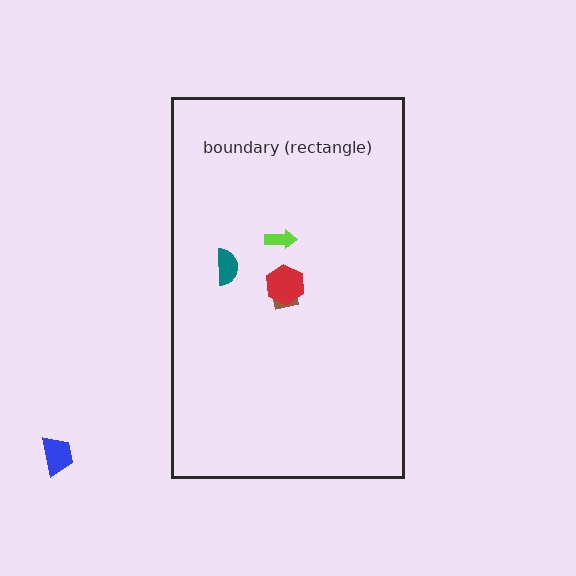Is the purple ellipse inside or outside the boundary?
Inside.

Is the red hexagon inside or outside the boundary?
Inside.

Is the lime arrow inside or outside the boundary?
Inside.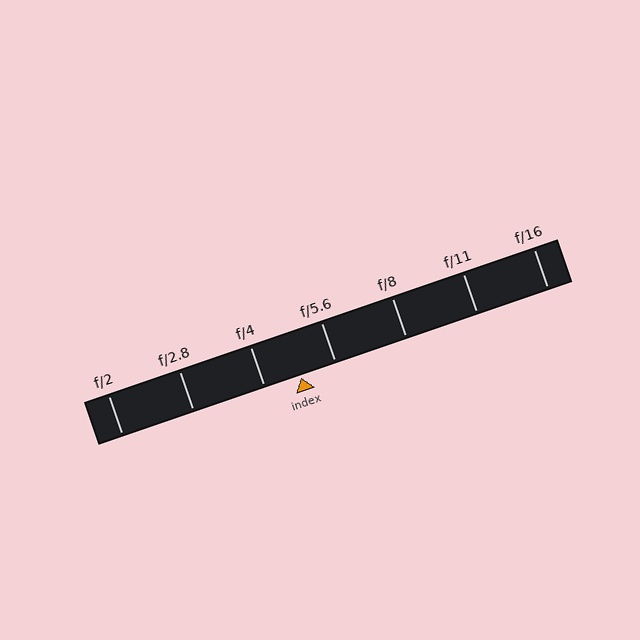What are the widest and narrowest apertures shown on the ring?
The widest aperture shown is f/2 and the narrowest is f/16.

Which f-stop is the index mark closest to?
The index mark is closest to f/5.6.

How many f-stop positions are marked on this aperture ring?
There are 7 f-stop positions marked.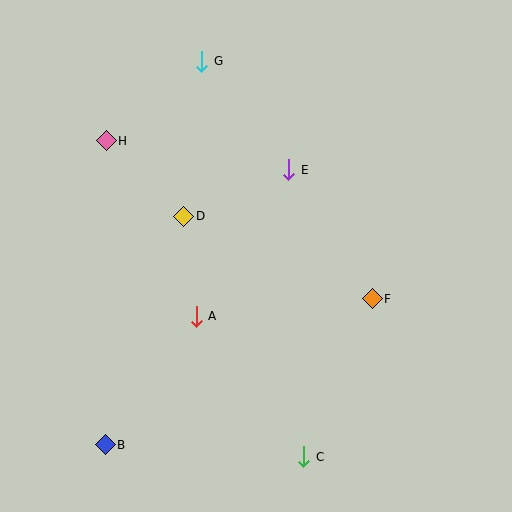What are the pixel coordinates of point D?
Point D is at (184, 216).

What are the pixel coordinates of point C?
Point C is at (304, 457).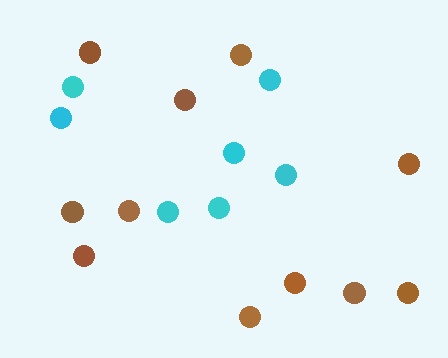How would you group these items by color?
There are 2 groups: one group of cyan circles (7) and one group of brown circles (11).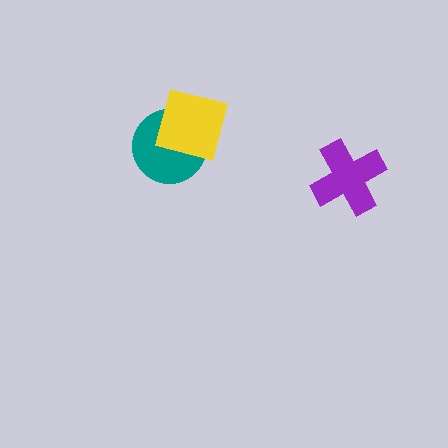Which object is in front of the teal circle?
The yellow square is in front of the teal circle.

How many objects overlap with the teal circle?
1 object overlaps with the teal circle.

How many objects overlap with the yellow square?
1 object overlaps with the yellow square.